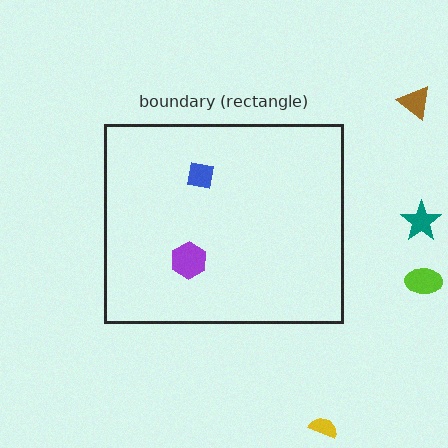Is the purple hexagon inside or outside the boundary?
Inside.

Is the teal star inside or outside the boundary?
Outside.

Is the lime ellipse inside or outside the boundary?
Outside.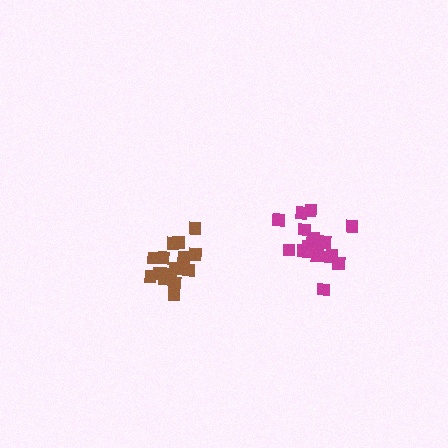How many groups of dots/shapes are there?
There are 2 groups.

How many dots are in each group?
Group 1: 15 dots, Group 2: 17 dots (32 total).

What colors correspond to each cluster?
The clusters are colored: brown, magenta.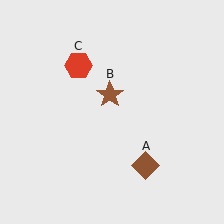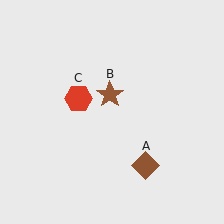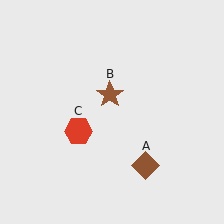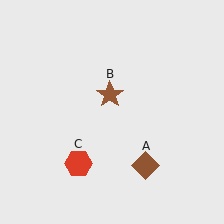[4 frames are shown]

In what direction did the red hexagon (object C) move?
The red hexagon (object C) moved down.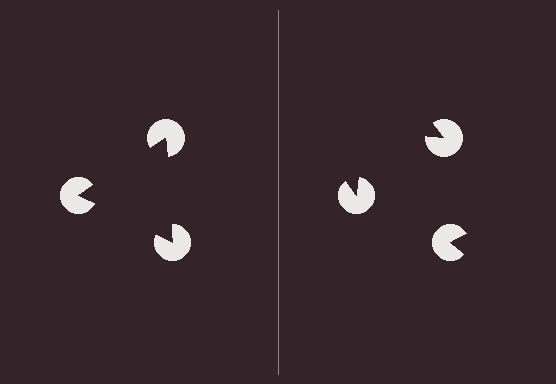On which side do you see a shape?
An illusory triangle appears on the left side. On the right side the wedge cuts are rotated, so no coherent shape forms.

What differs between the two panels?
The pac-man discs are positioned identically on both sides; only the wedge orientations differ. On the left they align to a triangle; on the right they are misaligned.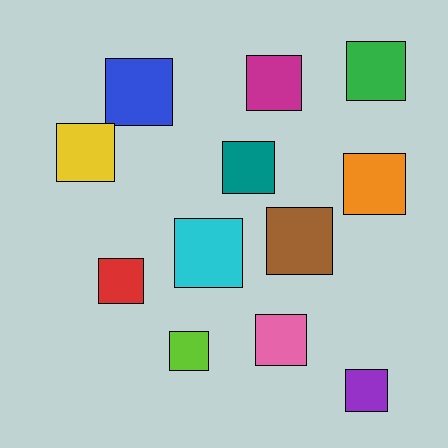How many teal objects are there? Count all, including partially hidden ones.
There is 1 teal object.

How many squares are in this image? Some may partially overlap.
There are 12 squares.